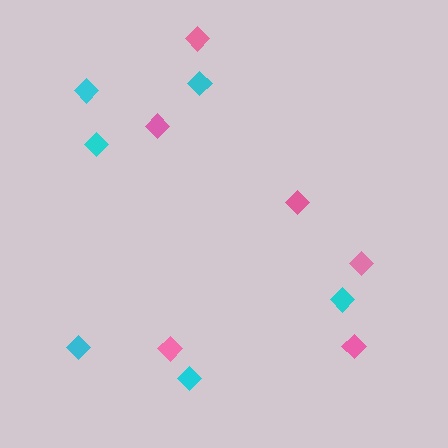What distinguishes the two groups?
There are 2 groups: one group of cyan diamonds (6) and one group of pink diamonds (6).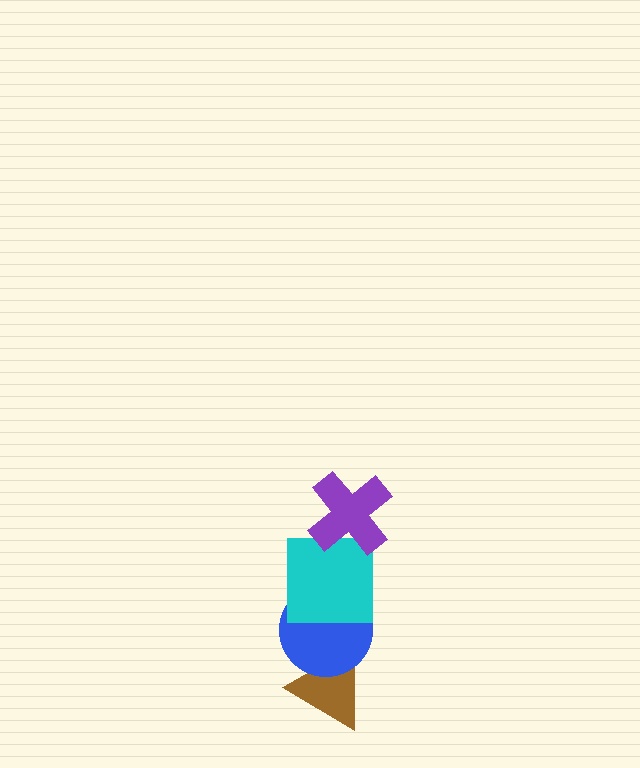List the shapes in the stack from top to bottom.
From top to bottom: the purple cross, the cyan square, the blue circle, the brown triangle.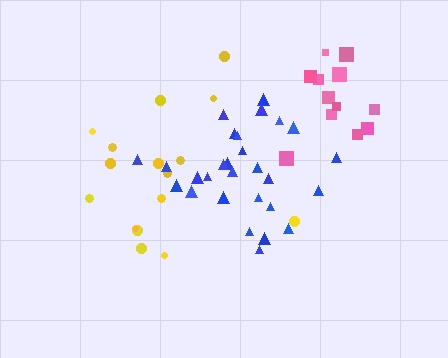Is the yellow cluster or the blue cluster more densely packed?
Blue.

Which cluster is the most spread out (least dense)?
Yellow.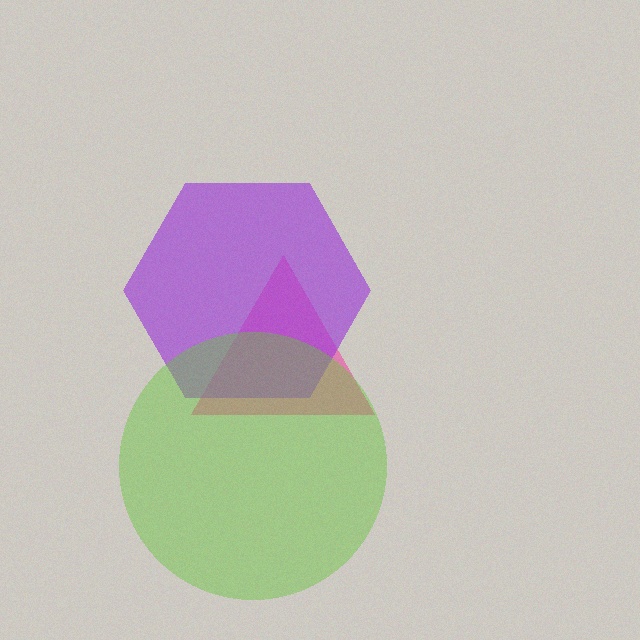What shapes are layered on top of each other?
The layered shapes are: a pink triangle, a purple hexagon, a lime circle.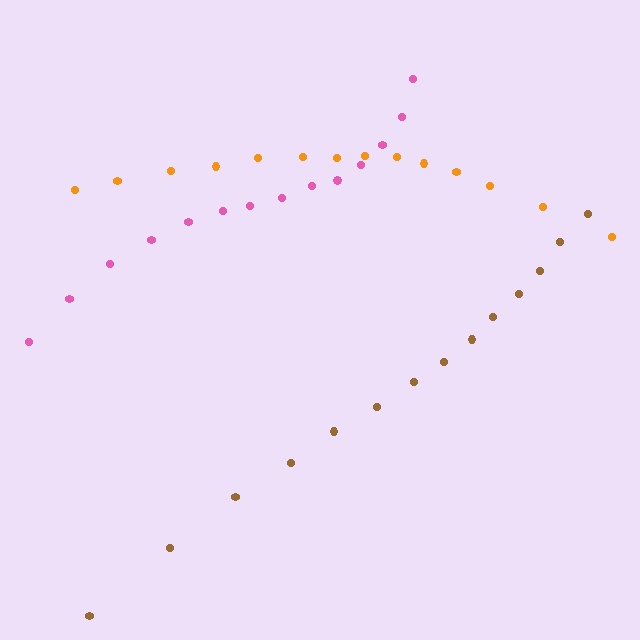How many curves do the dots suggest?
There are 3 distinct paths.